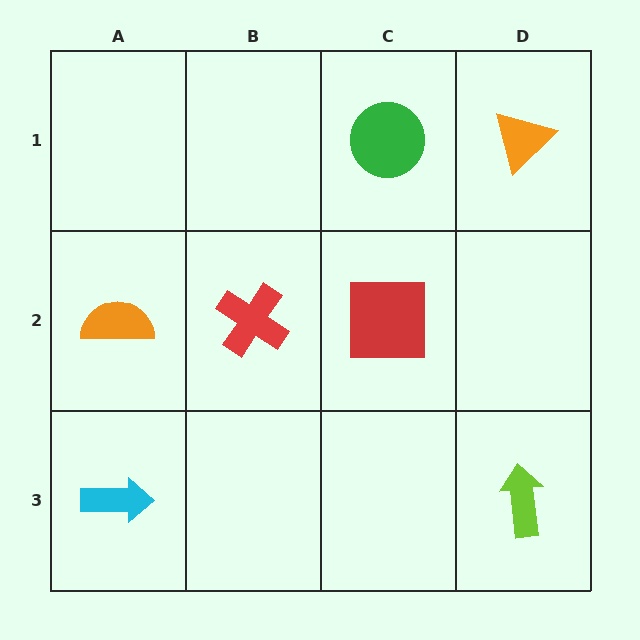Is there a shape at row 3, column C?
No, that cell is empty.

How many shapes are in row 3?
2 shapes.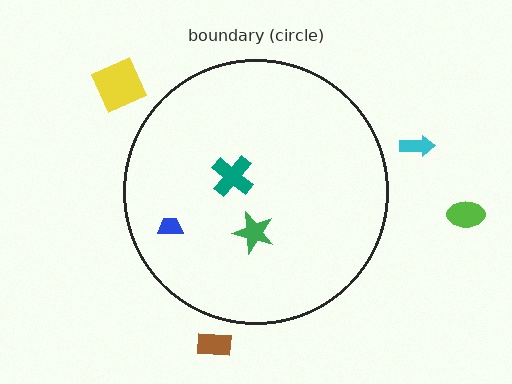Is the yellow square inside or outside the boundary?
Outside.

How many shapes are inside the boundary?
3 inside, 4 outside.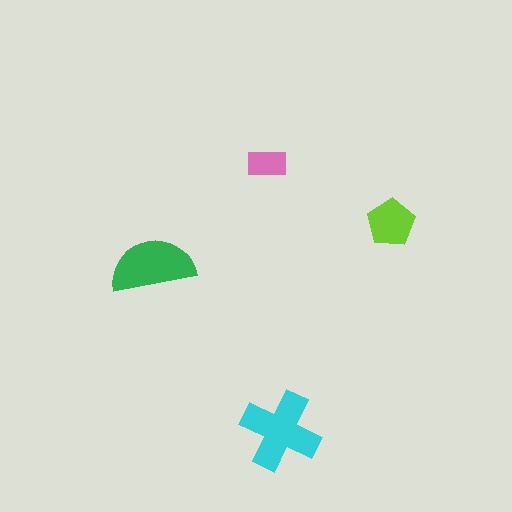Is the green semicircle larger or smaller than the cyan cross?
Smaller.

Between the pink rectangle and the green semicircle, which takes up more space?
The green semicircle.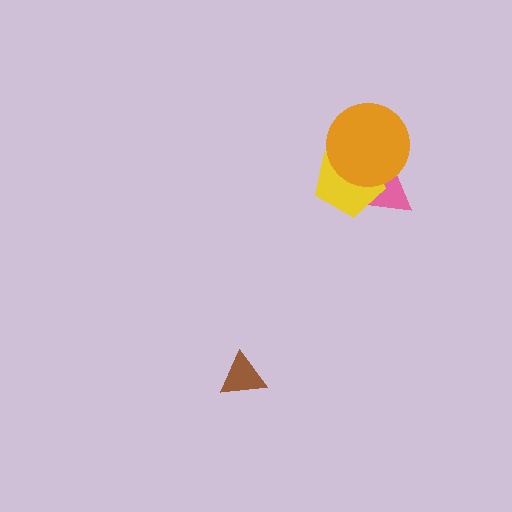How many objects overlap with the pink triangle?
2 objects overlap with the pink triangle.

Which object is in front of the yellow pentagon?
The orange circle is in front of the yellow pentagon.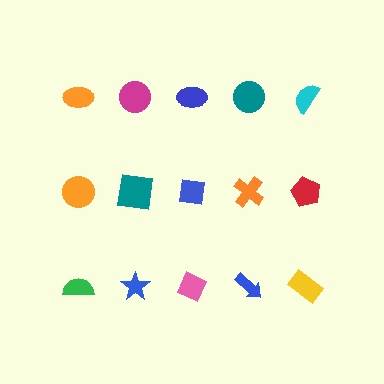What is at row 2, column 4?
An orange cross.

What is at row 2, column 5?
A red pentagon.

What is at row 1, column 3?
A blue ellipse.